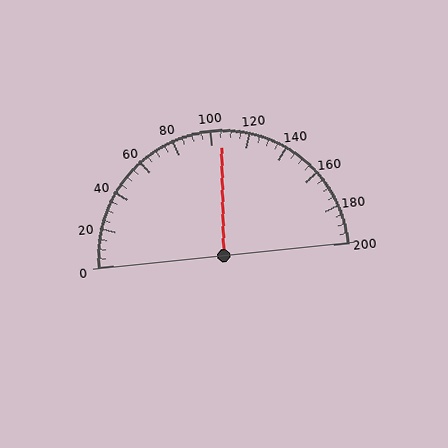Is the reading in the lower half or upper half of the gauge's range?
The reading is in the upper half of the range (0 to 200).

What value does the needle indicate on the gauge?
The needle indicates approximately 105.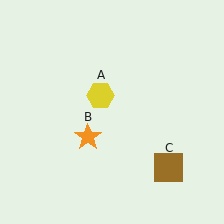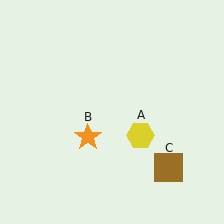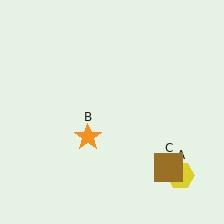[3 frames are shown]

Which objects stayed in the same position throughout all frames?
Orange star (object B) and brown square (object C) remained stationary.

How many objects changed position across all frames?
1 object changed position: yellow hexagon (object A).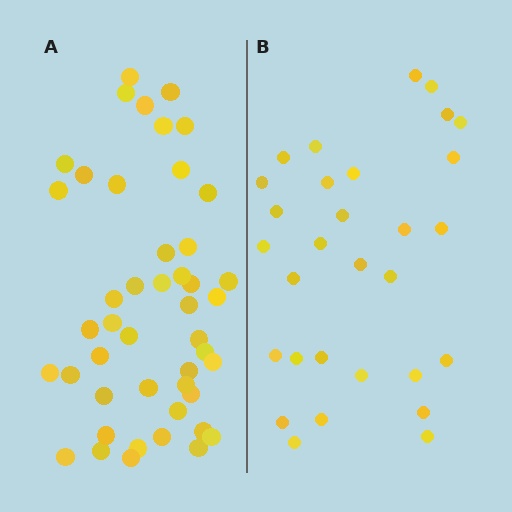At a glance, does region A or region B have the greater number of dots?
Region A (the left region) has more dots.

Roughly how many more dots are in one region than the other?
Region A has approximately 15 more dots than region B.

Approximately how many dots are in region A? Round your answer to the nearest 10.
About 50 dots. (The exact count is 46, which rounds to 50.)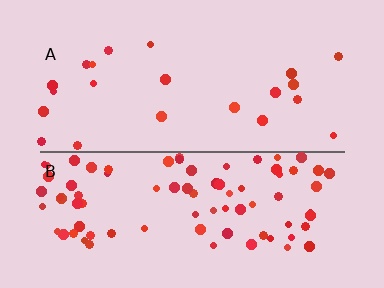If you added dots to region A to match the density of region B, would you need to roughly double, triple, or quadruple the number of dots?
Approximately quadruple.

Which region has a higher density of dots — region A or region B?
B (the bottom).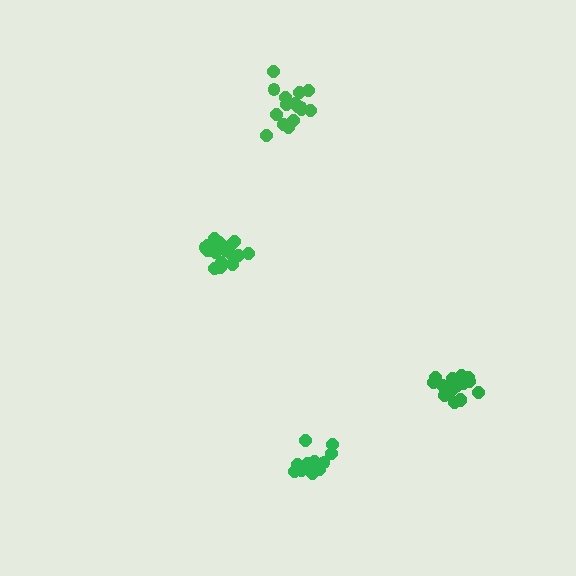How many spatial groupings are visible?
There are 4 spatial groupings.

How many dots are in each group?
Group 1: 17 dots, Group 2: 17 dots, Group 3: 14 dots, Group 4: 17 dots (65 total).